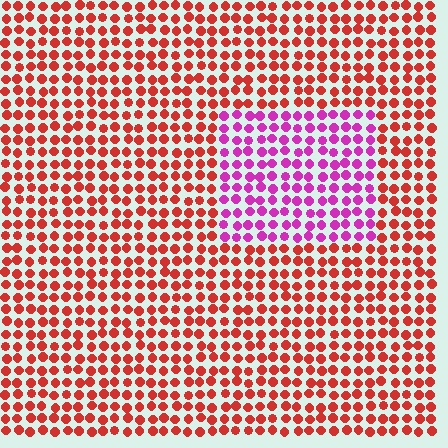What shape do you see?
I see a rectangle.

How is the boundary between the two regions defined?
The boundary is defined purely by a slight shift in hue (about 53 degrees). Spacing, size, and orientation are identical on both sides.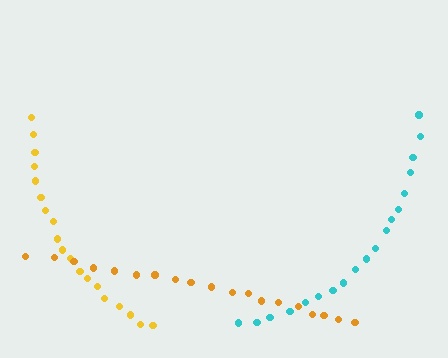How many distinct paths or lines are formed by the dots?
There are 3 distinct paths.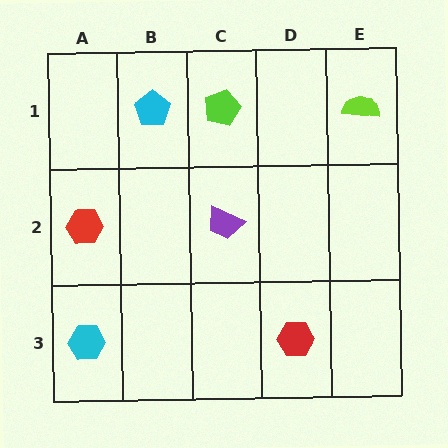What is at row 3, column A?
A cyan hexagon.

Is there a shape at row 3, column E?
No, that cell is empty.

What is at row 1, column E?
A lime semicircle.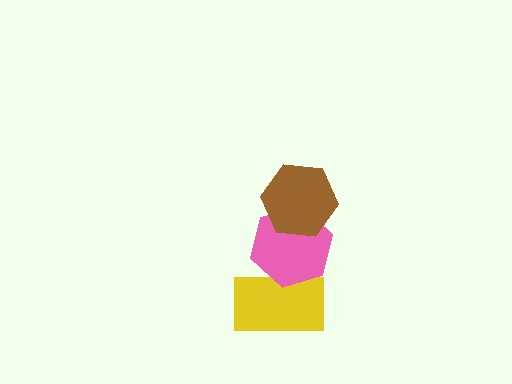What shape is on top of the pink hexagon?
The brown hexagon is on top of the pink hexagon.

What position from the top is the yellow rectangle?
The yellow rectangle is 3rd from the top.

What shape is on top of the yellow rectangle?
The pink hexagon is on top of the yellow rectangle.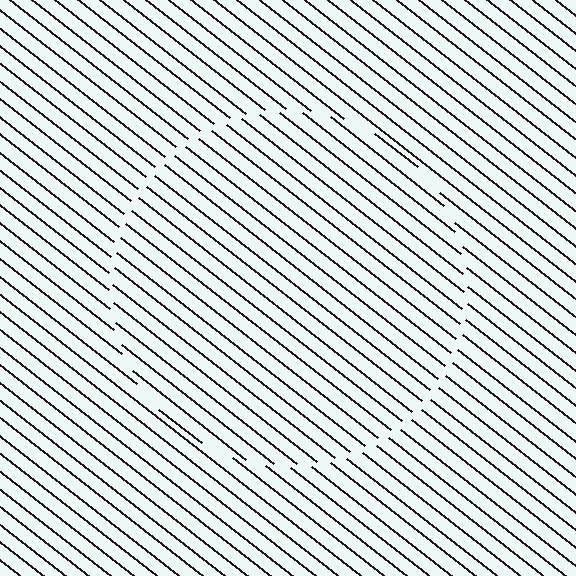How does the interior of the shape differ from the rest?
The interior of the shape contains the same grating, shifted by half a period — the contour is defined by the phase discontinuity where line-ends from the inner and outer gratings abut.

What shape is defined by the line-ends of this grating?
An illusory circle. The interior of the shape contains the same grating, shifted by half a period — the contour is defined by the phase discontinuity where line-ends from the inner and outer gratings abut.